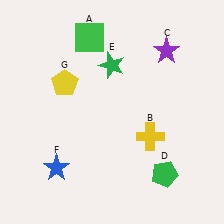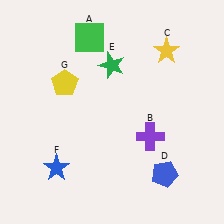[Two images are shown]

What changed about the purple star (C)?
In Image 1, C is purple. In Image 2, it changed to yellow.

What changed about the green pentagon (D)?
In Image 1, D is green. In Image 2, it changed to blue.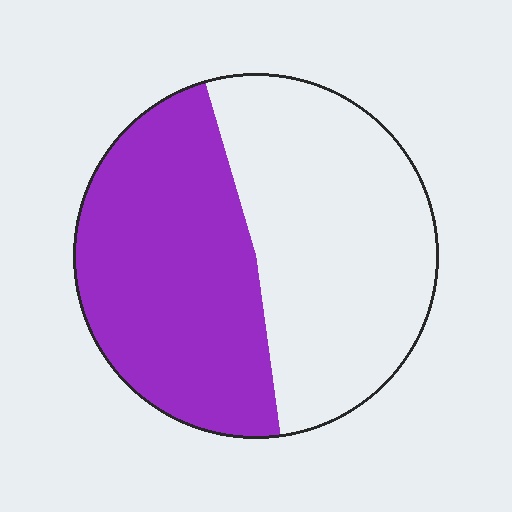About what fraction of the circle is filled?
About one half (1/2).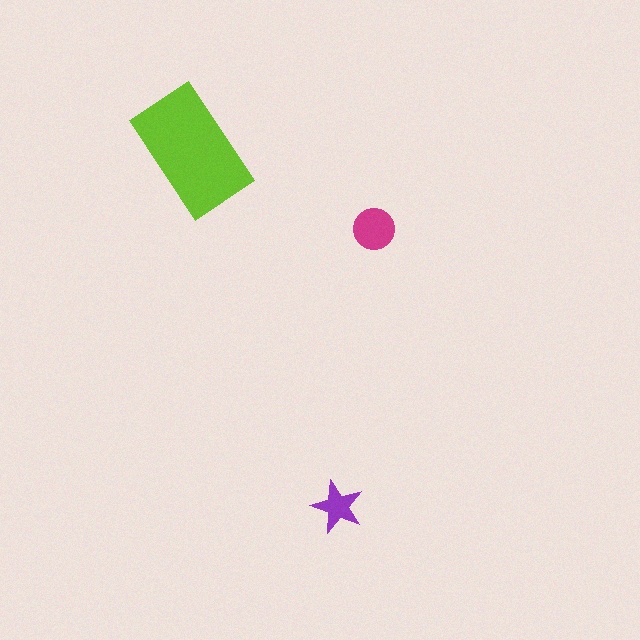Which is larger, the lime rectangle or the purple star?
The lime rectangle.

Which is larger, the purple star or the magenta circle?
The magenta circle.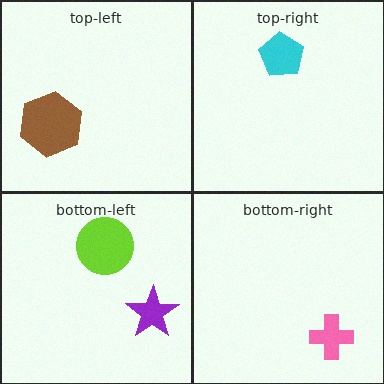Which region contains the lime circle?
The bottom-left region.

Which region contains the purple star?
The bottom-left region.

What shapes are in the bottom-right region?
The pink cross.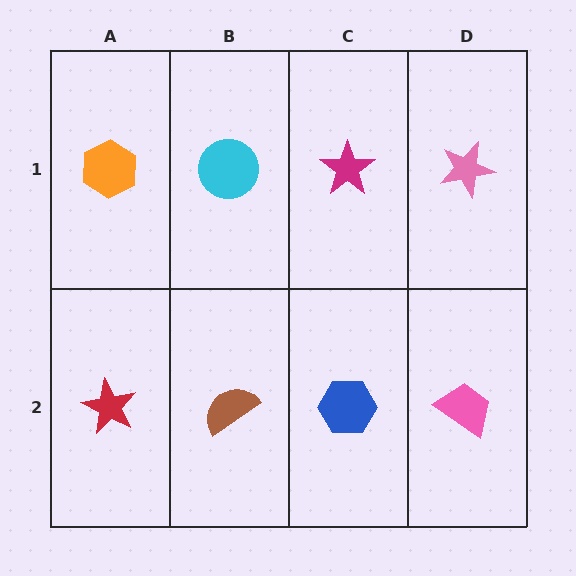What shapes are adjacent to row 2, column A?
An orange hexagon (row 1, column A), a brown semicircle (row 2, column B).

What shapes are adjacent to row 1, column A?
A red star (row 2, column A), a cyan circle (row 1, column B).